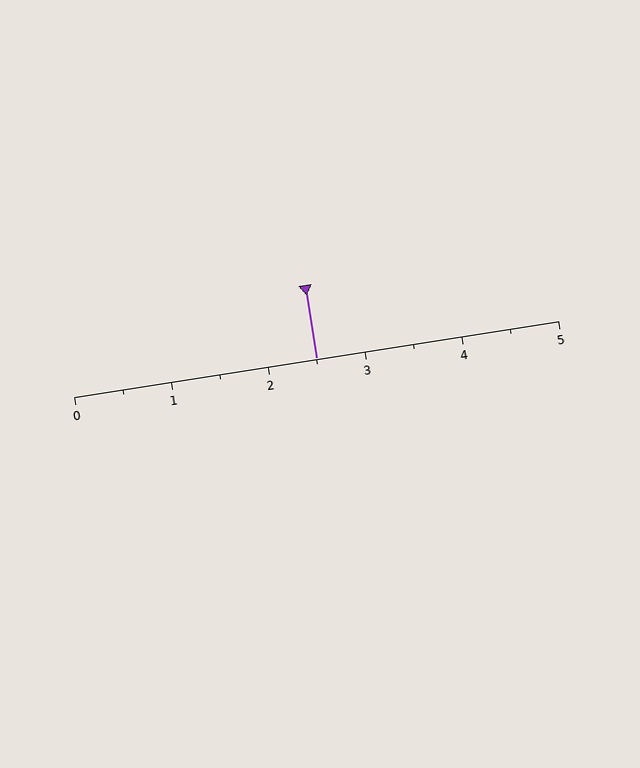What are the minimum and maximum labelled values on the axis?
The axis runs from 0 to 5.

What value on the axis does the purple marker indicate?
The marker indicates approximately 2.5.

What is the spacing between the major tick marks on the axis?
The major ticks are spaced 1 apart.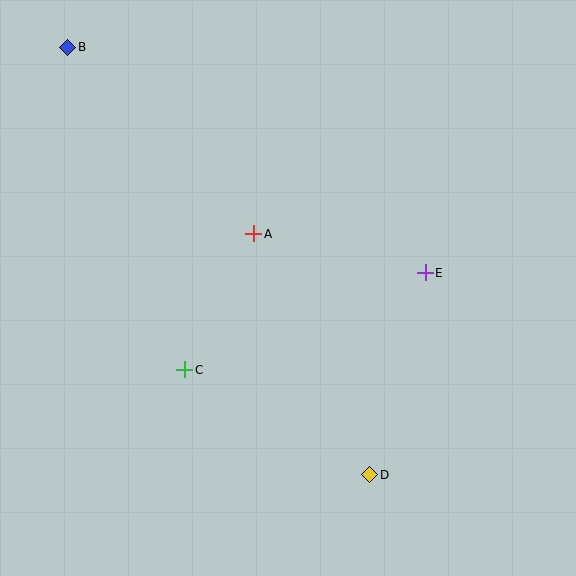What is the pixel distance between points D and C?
The distance between D and C is 213 pixels.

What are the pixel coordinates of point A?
Point A is at (254, 234).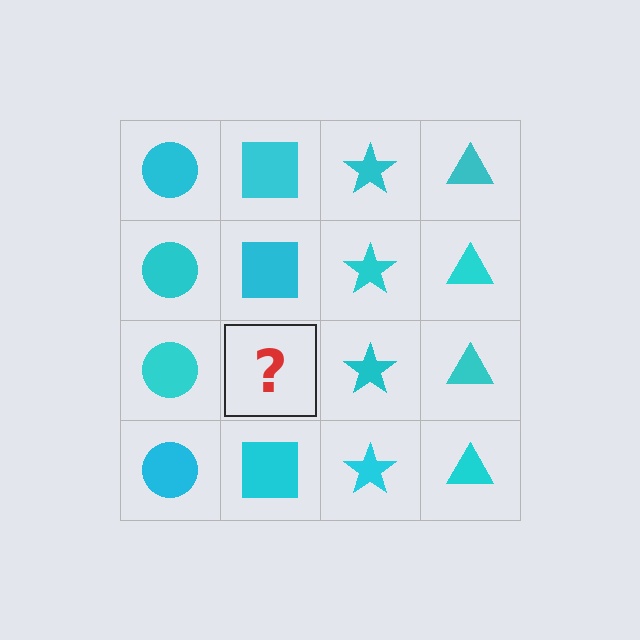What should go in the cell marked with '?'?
The missing cell should contain a cyan square.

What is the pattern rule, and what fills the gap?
The rule is that each column has a consistent shape. The gap should be filled with a cyan square.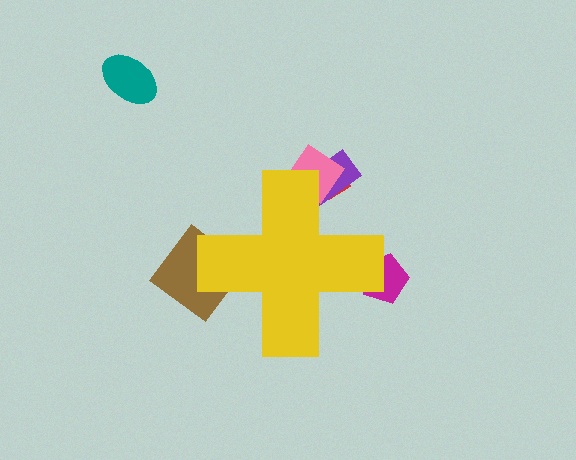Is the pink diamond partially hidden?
Yes, the pink diamond is partially hidden behind the yellow cross.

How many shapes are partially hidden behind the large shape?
5 shapes are partially hidden.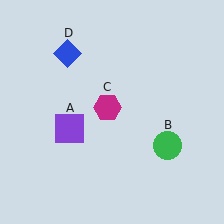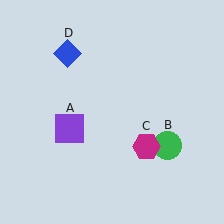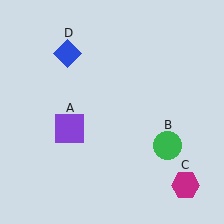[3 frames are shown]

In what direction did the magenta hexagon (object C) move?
The magenta hexagon (object C) moved down and to the right.